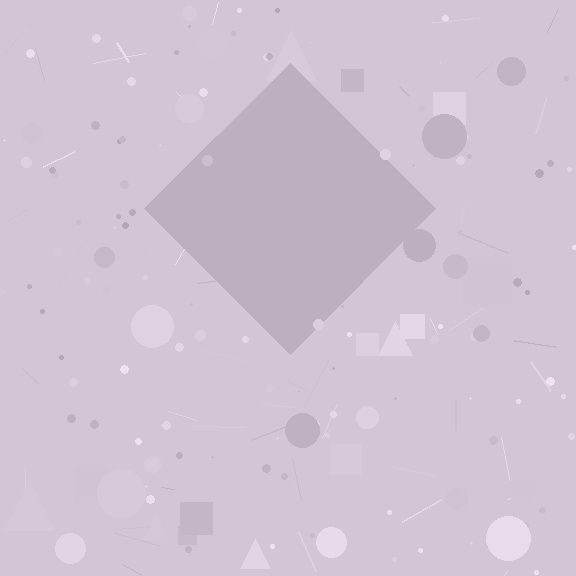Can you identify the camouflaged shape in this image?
The camouflaged shape is a diamond.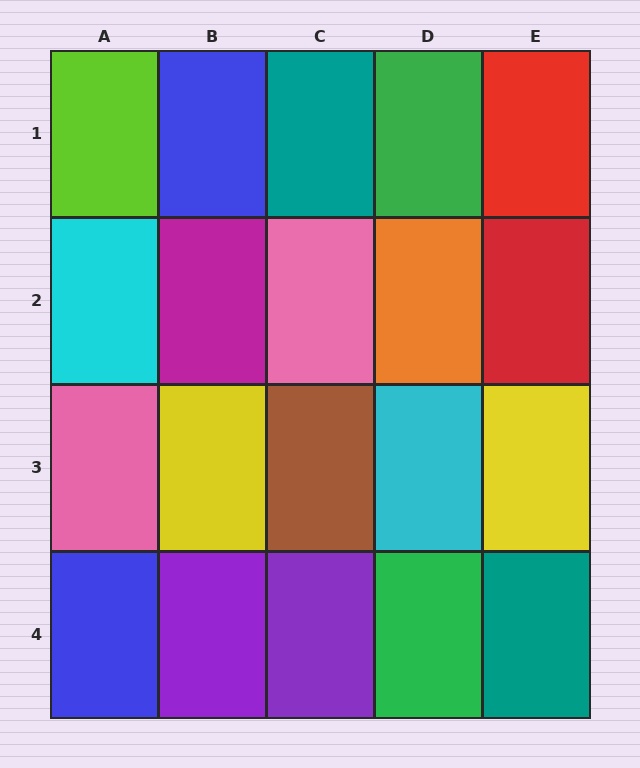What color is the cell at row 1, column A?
Lime.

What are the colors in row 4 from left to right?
Blue, purple, purple, green, teal.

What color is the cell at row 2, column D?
Orange.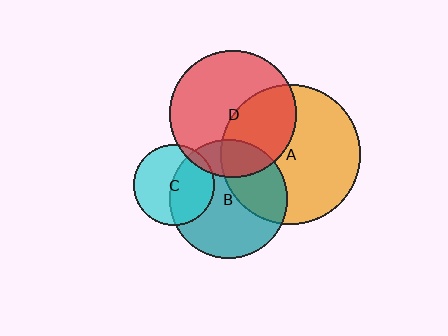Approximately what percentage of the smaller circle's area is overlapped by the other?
Approximately 40%.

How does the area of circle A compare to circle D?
Approximately 1.2 times.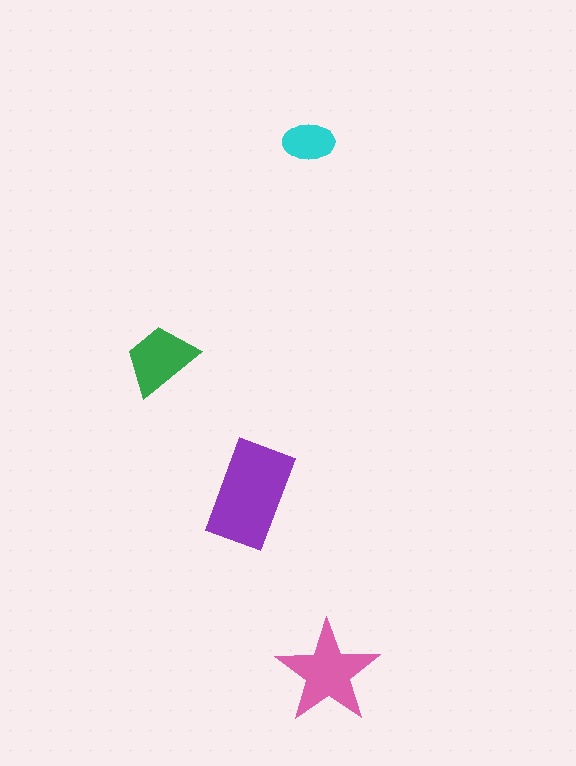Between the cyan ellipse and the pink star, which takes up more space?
The pink star.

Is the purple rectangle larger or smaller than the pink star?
Larger.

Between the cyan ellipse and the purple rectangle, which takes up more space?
The purple rectangle.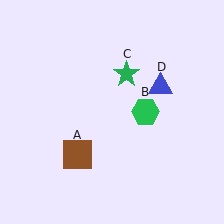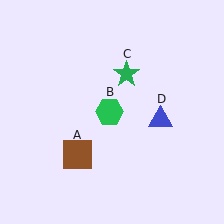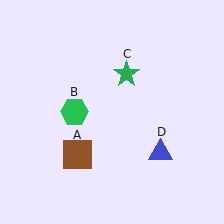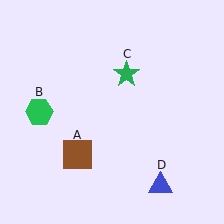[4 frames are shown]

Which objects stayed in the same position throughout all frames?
Brown square (object A) and green star (object C) remained stationary.